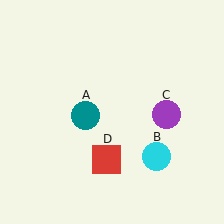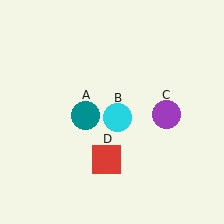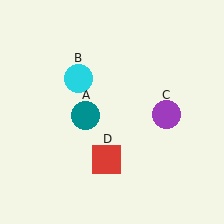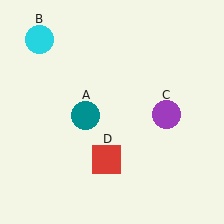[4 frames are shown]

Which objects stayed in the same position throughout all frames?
Teal circle (object A) and purple circle (object C) and red square (object D) remained stationary.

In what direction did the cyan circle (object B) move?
The cyan circle (object B) moved up and to the left.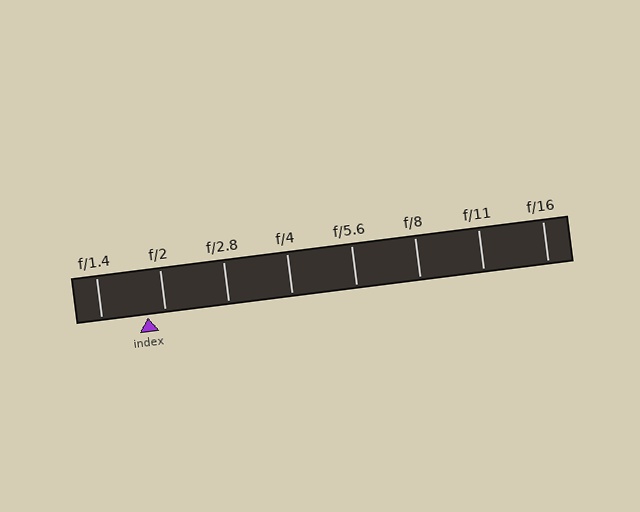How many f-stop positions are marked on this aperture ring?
There are 8 f-stop positions marked.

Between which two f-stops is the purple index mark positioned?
The index mark is between f/1.4 and f/2.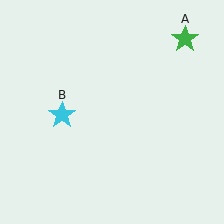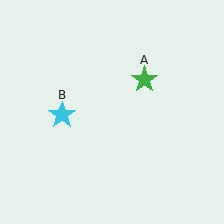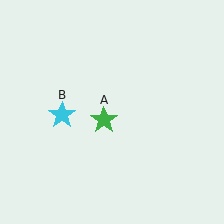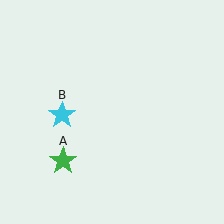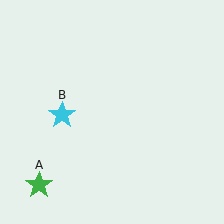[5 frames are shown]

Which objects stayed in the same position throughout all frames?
Cyan star (object B) remained stationary.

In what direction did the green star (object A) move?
The green star (object A) moved down and to the left.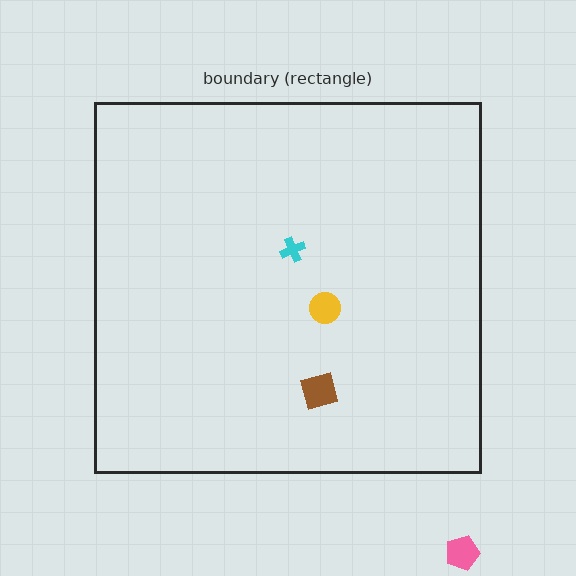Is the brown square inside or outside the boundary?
Inside.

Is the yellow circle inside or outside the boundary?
Inside.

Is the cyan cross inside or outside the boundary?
Inside.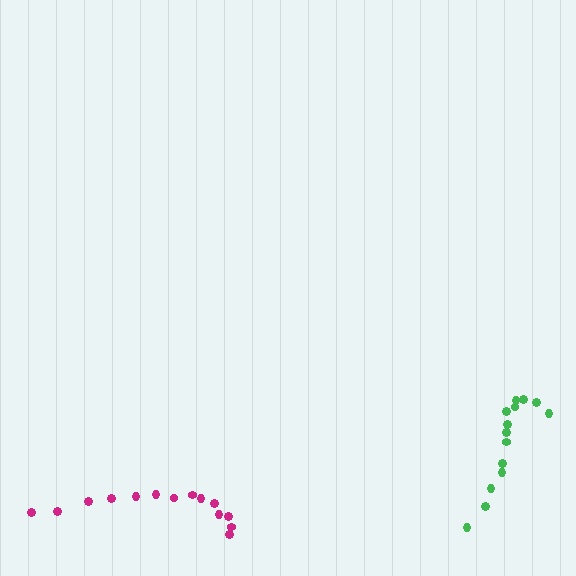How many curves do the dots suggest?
There are 2 distinct paths.